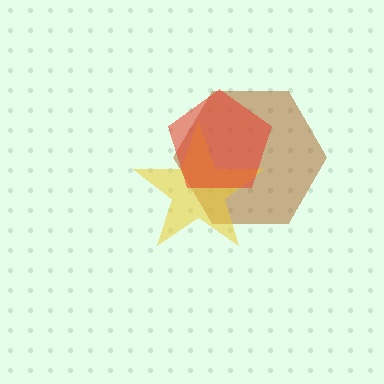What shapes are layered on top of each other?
The layered shapes are: a brown hexagon, a yellow star, a red pentagon.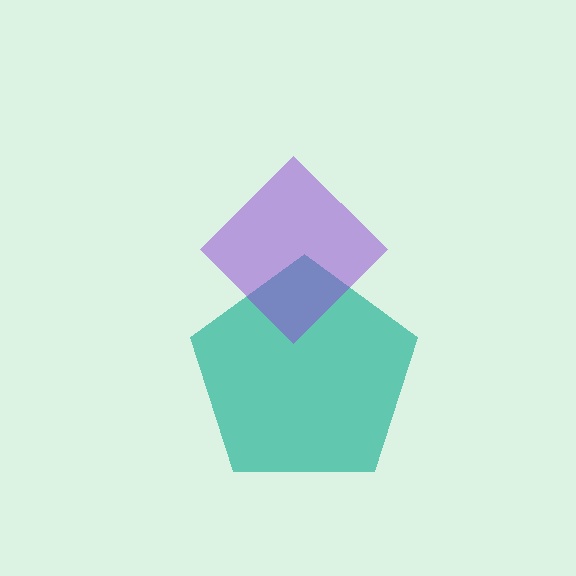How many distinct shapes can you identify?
There are 2 distinct shapes: a teal pentagon, a purple diamond.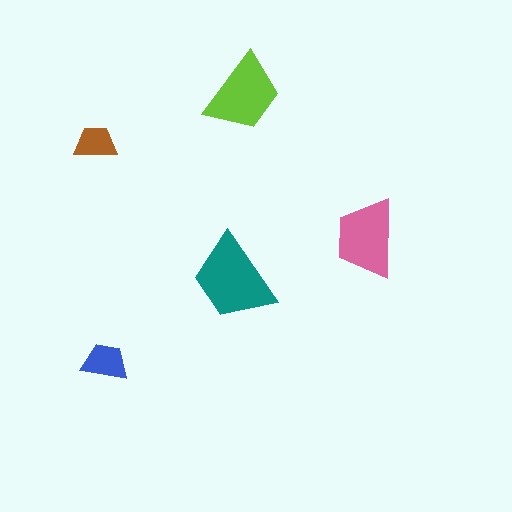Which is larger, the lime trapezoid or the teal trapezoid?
The teal one.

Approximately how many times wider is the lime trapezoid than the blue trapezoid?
About 1.5 times wider.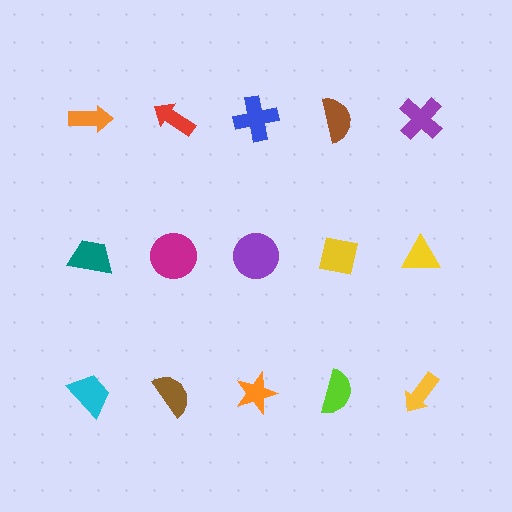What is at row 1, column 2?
A red arrow.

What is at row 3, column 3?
An orange star.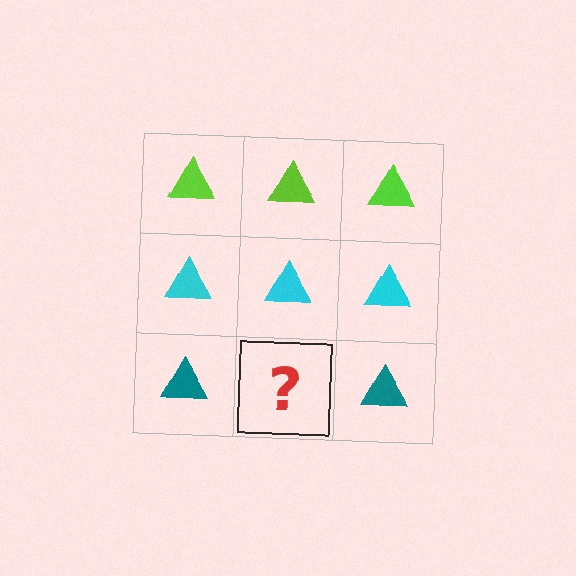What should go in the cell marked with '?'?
The missing cell should contain a teal triangle.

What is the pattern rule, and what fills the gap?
The rule is that each row has a consistent color. The gap should be filled with a teal triangle.